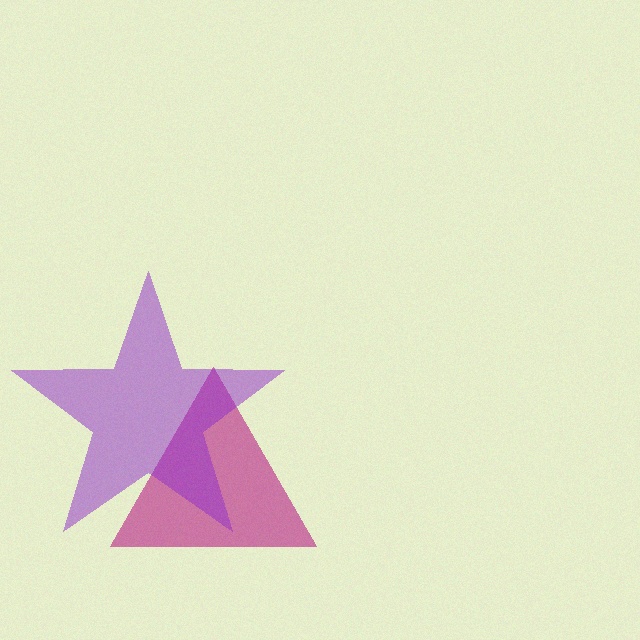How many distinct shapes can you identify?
There are 2 distinct shapes: a magenta triangle, a purple star.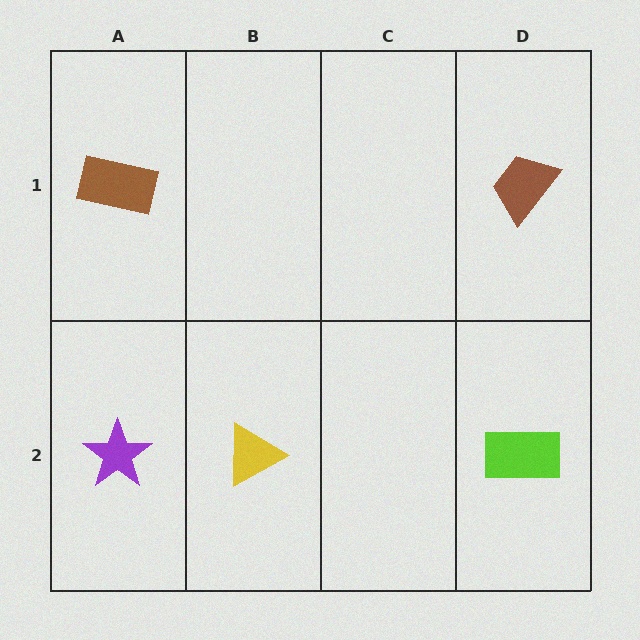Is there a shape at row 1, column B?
No, that cell is empty.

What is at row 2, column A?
A purple star.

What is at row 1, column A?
A brown rectangle.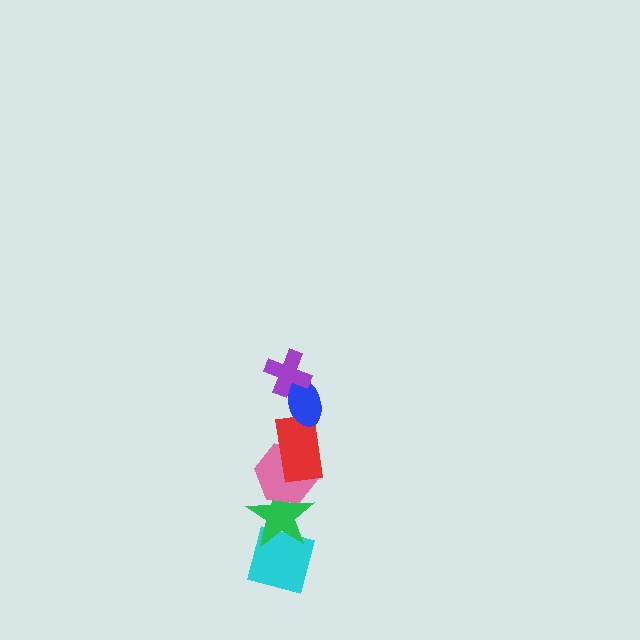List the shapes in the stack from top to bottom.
From top to bottom: the purple cross, the blue ellipse, the red rectangle, the pink hexagon, the green star, the cyan square.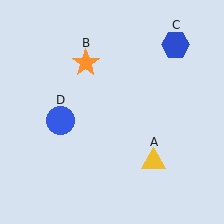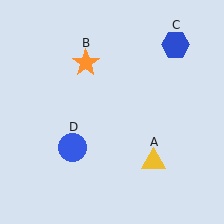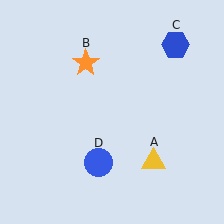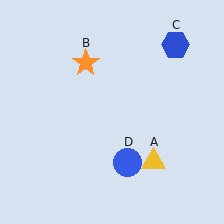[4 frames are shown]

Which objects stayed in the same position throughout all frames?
Yellow triangle (object A) and orange star (object B) and blue hexagon (object C) remained stationary.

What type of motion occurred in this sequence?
The blue circle (object D) rotated counterclockwise around the center of the scene.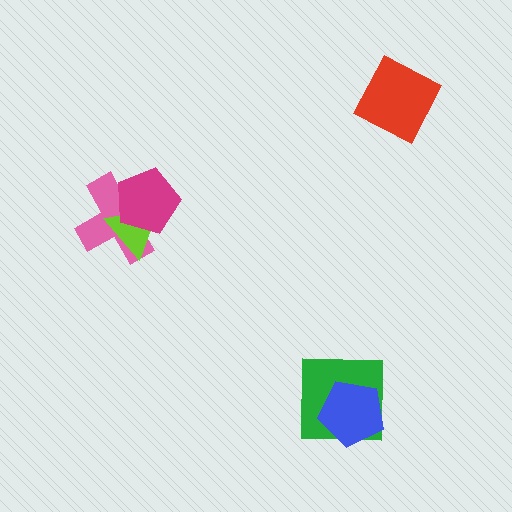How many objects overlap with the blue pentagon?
1 object overlaps with the blue pentagon.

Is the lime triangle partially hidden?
Yes, it is partially covered by another shape.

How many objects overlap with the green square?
1 object overlaps with the green square.